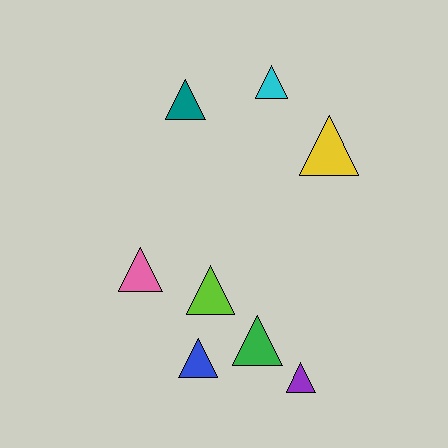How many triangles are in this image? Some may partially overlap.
There are 8 triangles.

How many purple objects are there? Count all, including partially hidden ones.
There is 1 purple object.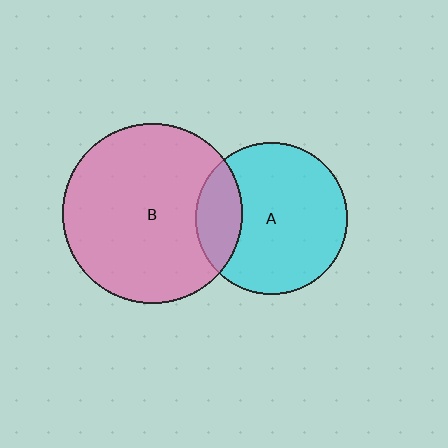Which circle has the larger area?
Circle B (pink).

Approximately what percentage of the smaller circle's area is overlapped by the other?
Approximately 20%.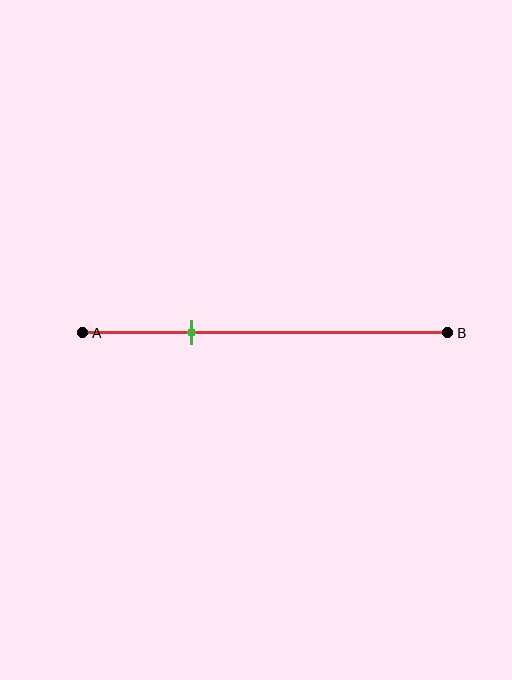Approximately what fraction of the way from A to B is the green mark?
The green mark is approximately 30% of the way from A to B.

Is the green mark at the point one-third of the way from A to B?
No, the mark is at about 30% from A, not at the 33% one-third point.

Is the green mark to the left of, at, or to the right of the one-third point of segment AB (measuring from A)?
The green mark is to the left of the one-third point of segment AB.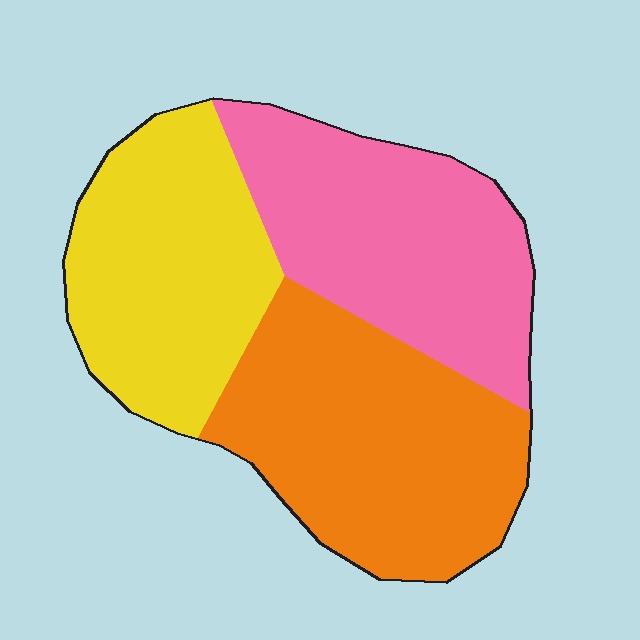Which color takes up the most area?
Orange, at roughly 35%.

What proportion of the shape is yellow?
Yellow takes up about one third (1/3) of the shape.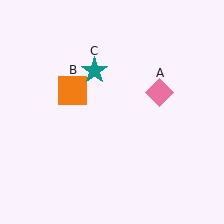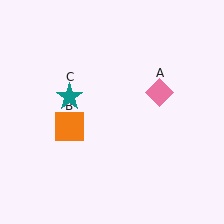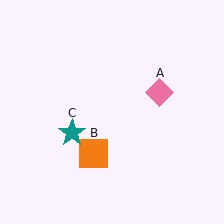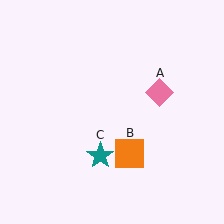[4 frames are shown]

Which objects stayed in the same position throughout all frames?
Pink diamond (object A) remained stationary.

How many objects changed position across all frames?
2 objects changed position: orange square (object B), teal star (object C).